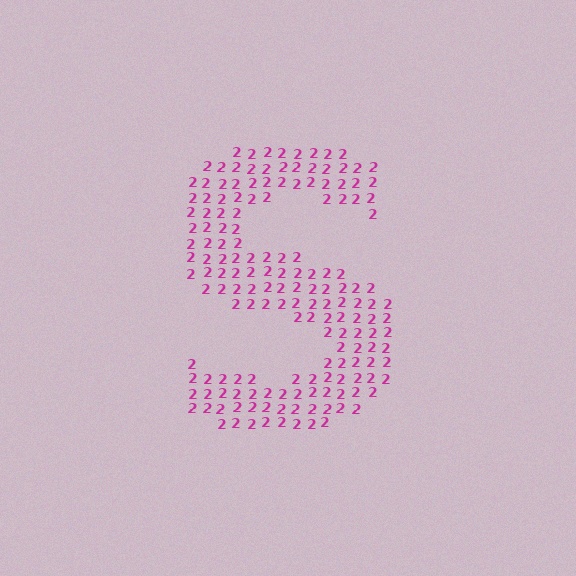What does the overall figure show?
The overall figure shows the letter S.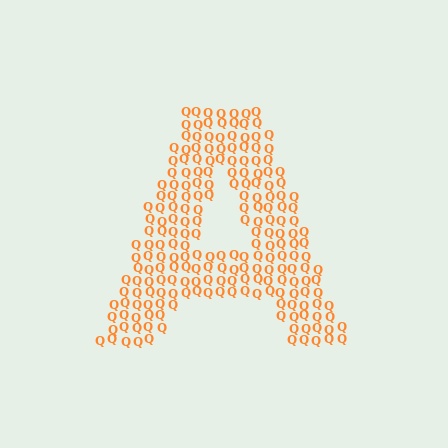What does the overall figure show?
The overall figure shows the letter A.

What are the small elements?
The small elements are letter Q's.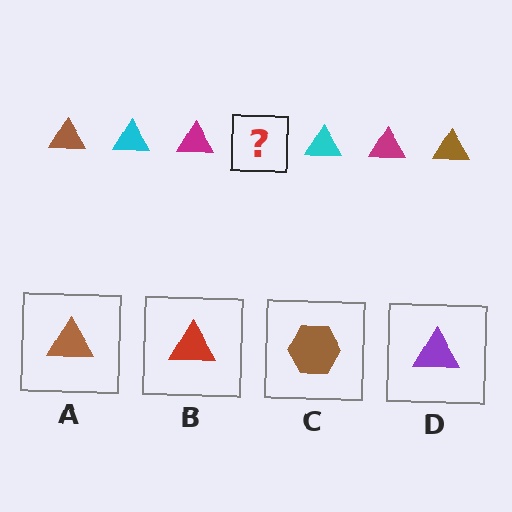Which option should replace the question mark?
Option A.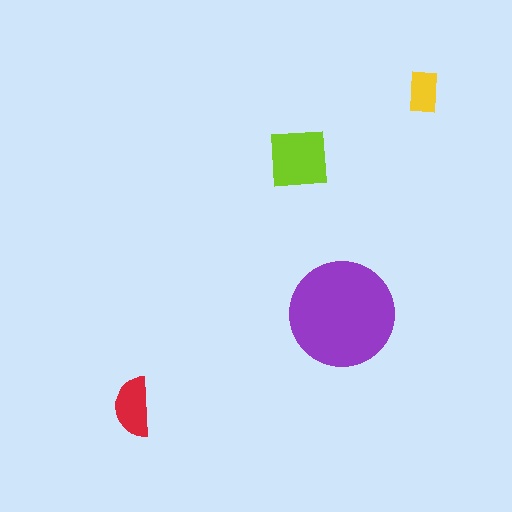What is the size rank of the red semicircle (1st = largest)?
3rd.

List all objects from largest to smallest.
The purple circle, the lime square, the red semicircle, the yellow rectangle.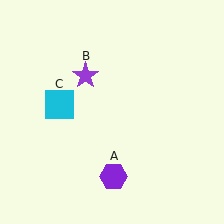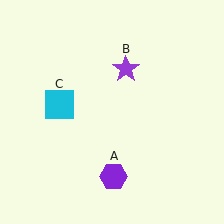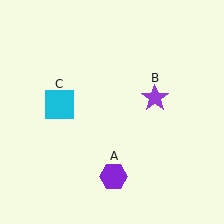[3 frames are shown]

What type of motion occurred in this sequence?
The purple star (object B) rotated clockwise around the center of the scene.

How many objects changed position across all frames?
1 object changed position: purple star (object B).